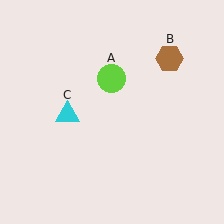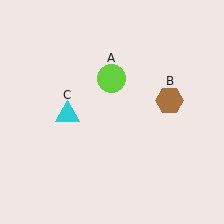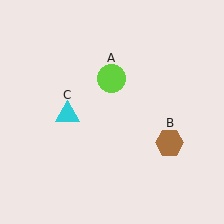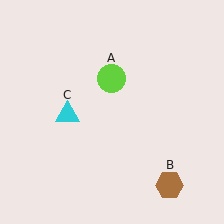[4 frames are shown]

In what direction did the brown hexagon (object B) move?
The brown hexagon (object B) moved down.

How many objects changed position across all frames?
1 object changed position: brown hexagon (object B).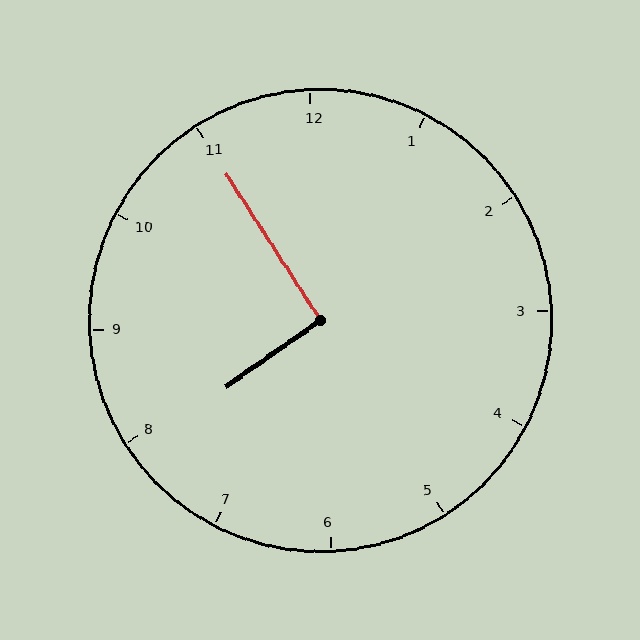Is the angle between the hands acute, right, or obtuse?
It is right.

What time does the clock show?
7:55.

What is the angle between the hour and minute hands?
Approximately 92 degrees.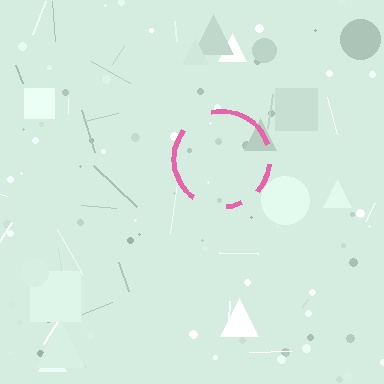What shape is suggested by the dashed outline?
The dashed outline suggests a circle.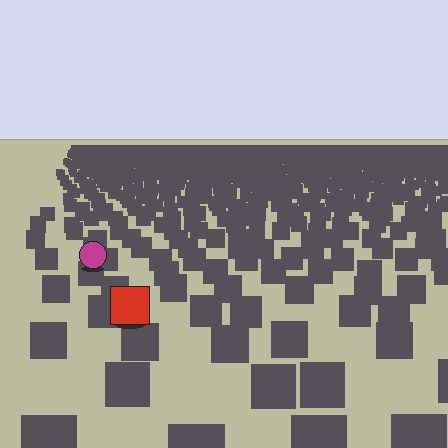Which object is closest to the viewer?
The red square is closest. The texture marks near it are larger and more spread out.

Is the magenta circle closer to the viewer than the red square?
No. The red square is closer — you can tell from the texture gradient: the ground texture is coarser near it.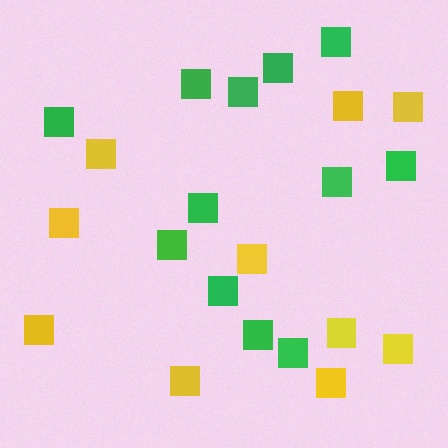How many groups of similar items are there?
There are 2 groups: one group of yellow squares (10) and one group of green squares (12).